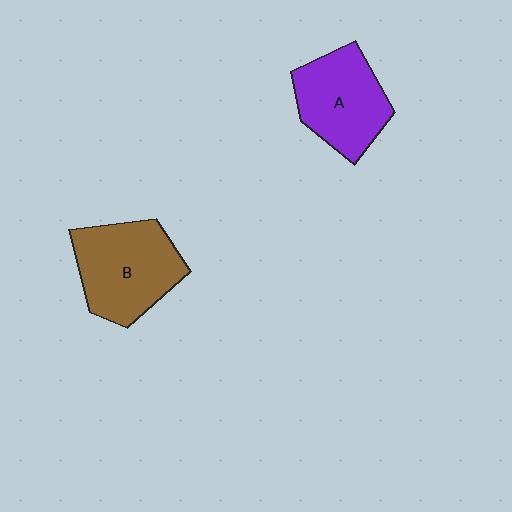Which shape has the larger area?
Shape B (brown).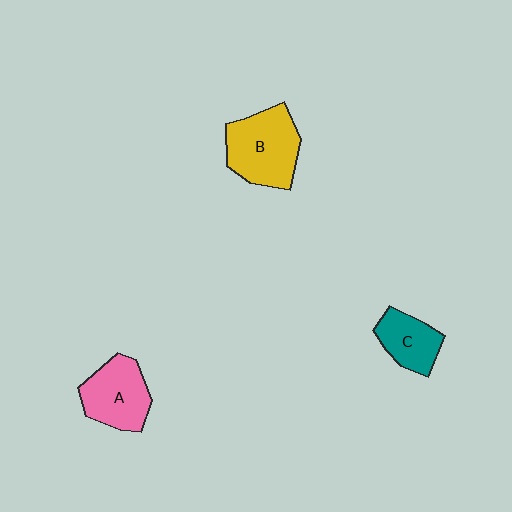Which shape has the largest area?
Shape B (yellow).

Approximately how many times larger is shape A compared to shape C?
Approximately 1.4 times.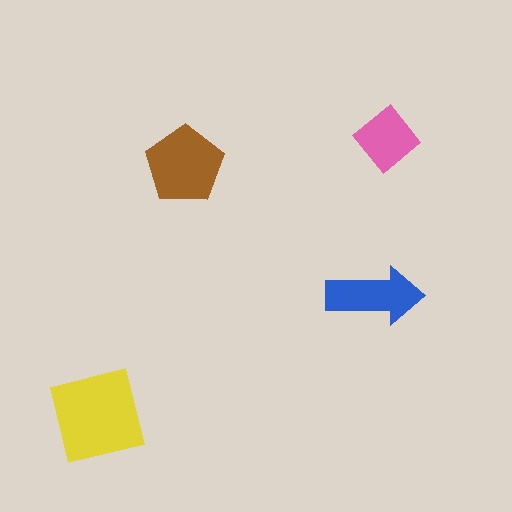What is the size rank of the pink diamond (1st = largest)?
4th.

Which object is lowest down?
The yellow square is bottommost.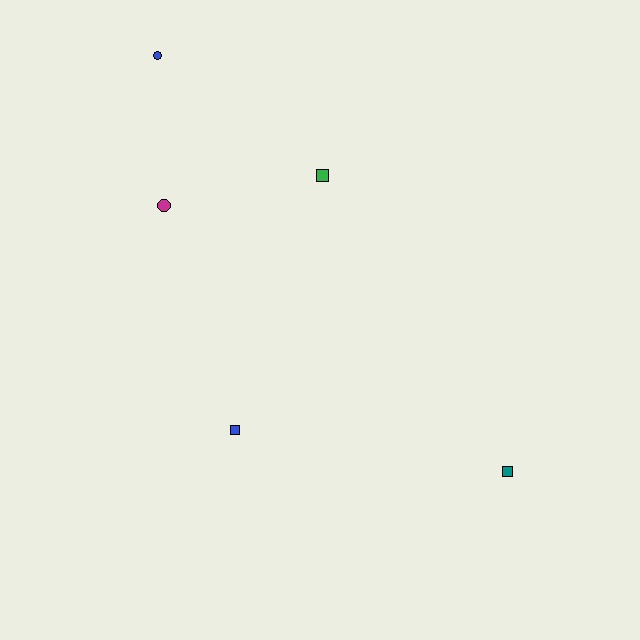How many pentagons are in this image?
There are no pentagons.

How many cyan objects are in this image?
There are no cyan objects.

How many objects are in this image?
There are 5 objects.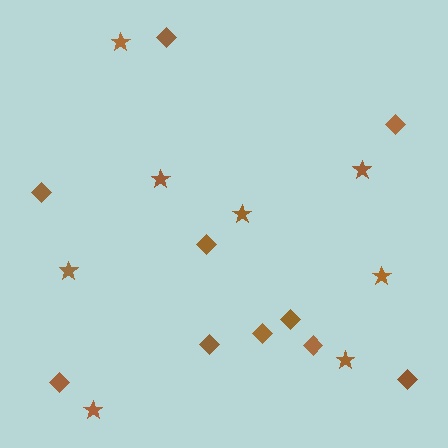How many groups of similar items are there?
There are 2 groups: one group of diamonds (10) and one group of stars (8).